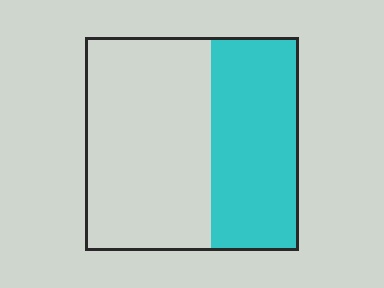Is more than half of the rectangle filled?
No.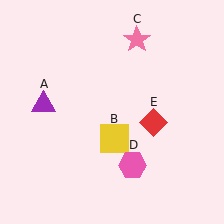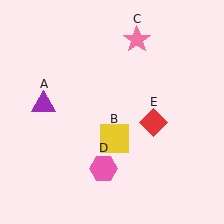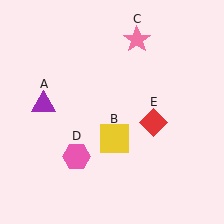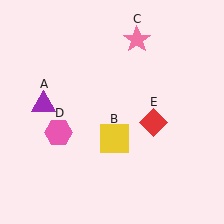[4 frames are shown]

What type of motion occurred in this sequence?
The pink hexagon (object D) rotated clockwise around the center of the scene.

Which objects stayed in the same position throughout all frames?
Purple triangle (object A) and yellow square (object B) and pink star (object C) and red diamond (object E) remained stationary.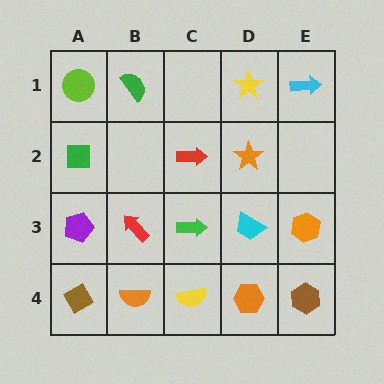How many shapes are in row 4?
5 shapes.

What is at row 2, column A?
A green square.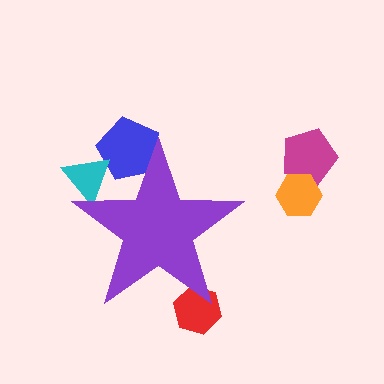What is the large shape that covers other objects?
A purple star.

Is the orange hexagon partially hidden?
No, the orange hexagon is fully visible.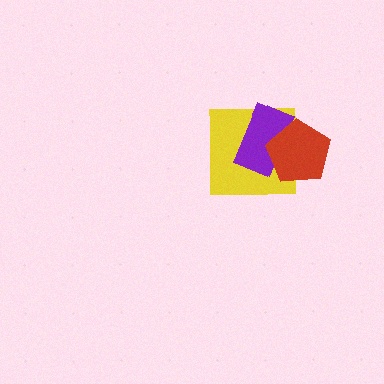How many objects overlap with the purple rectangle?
2 objects overlap with the purple rectangle.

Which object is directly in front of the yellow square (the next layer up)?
The purple rectangle is directly in front of the yellow square.